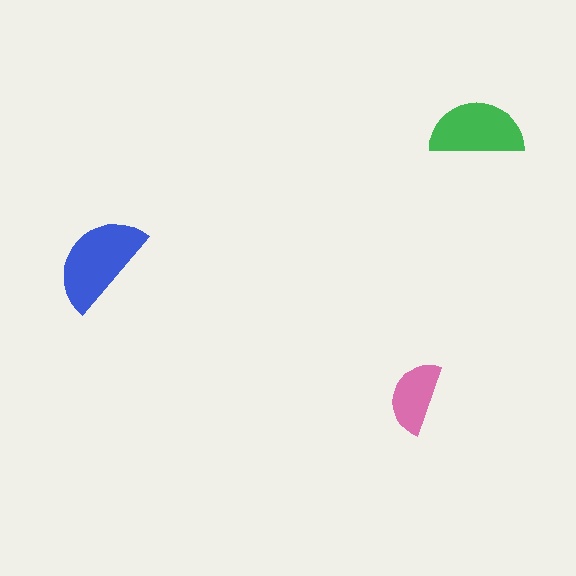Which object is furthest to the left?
The blue semicircle is leftmost.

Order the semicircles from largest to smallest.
the blue one, the green one, the pink one.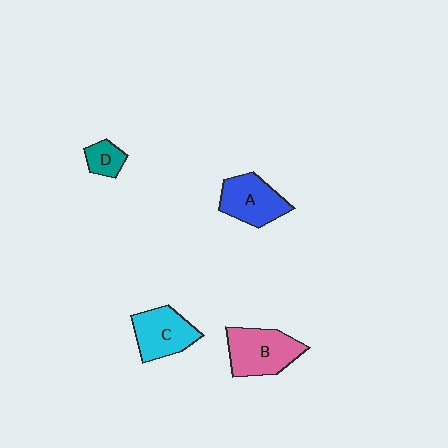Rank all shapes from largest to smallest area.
From largest to smallest: B (pink), A (blue), C (cyan), D (teal).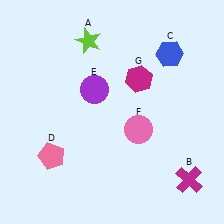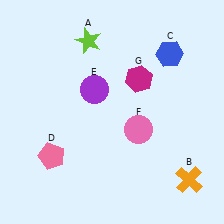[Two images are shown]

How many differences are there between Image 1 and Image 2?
There is 1 difference between the two images.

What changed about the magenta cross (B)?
In Image 1, B is magenta. In Image 2, it changed to orange.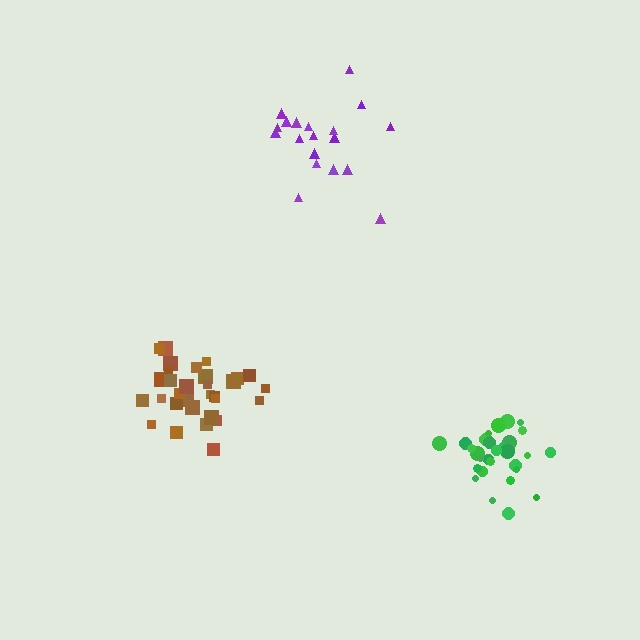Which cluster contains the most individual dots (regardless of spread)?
Brown (34).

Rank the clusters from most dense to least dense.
green, brown, purple.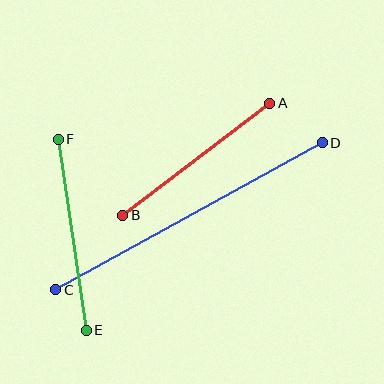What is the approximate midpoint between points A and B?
The midpoint is at approximately (196, 159) pixels.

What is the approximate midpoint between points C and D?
The midpoint is at approximately (189, 216) pixels.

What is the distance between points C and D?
The distance is approximately 305 pixels.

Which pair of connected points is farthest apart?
Points C and D are farthest apart.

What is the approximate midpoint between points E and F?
The midpoint is at approximately (72, 235) pixels.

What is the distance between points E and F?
The distance is approximately 193 pixels.